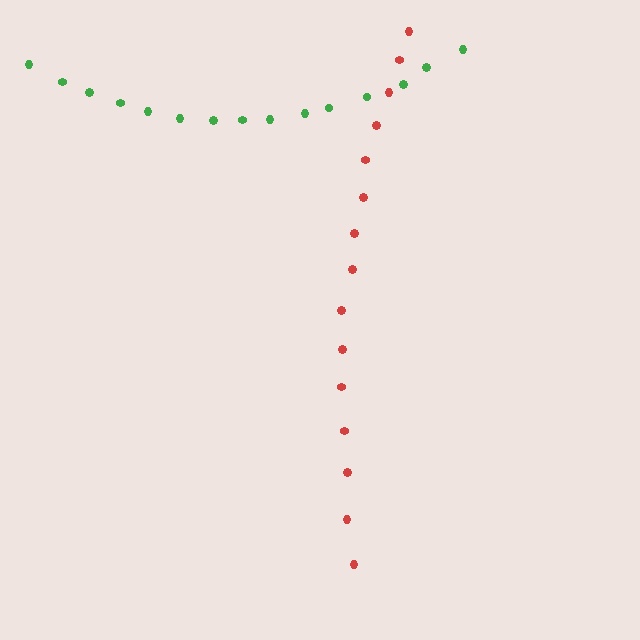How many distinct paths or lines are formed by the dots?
There are 2 distinct paths.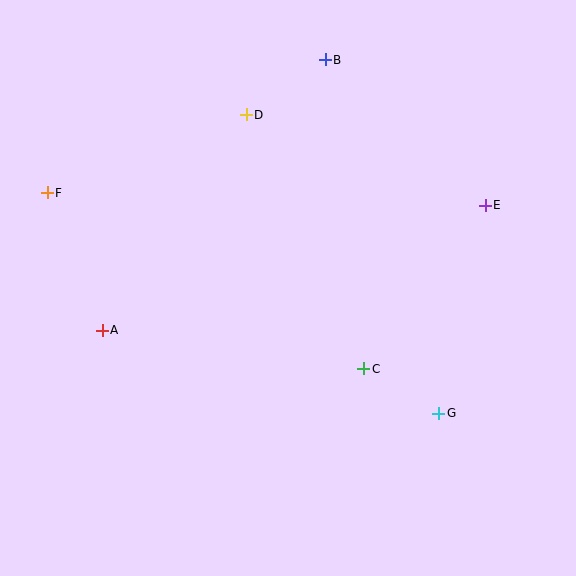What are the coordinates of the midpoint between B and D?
The midpoint between B and D is at (286, 87).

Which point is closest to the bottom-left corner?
Point A is closest to the bottom-left corner.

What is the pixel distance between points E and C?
The distance between E and C is 204 pixels.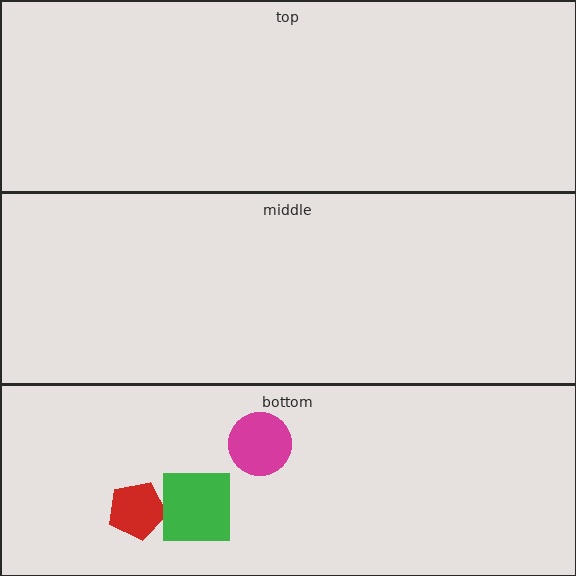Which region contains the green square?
The bottom region.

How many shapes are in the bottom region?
3.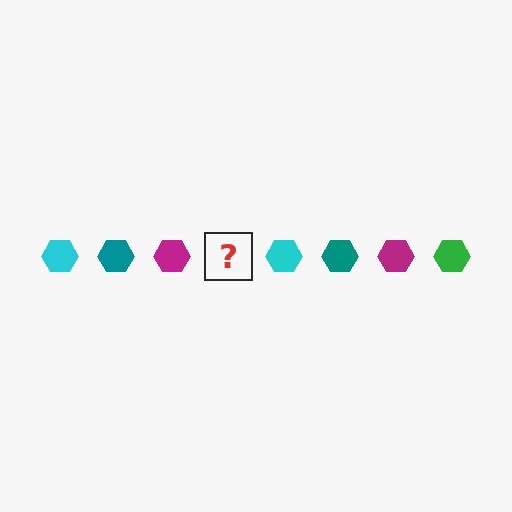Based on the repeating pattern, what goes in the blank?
The blank should be a green hexagon.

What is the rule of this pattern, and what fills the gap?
The rule is that the pattern cycles through cyan, teal, magenta, green hexagons. The gap should be filled with a green hexagon.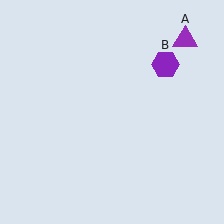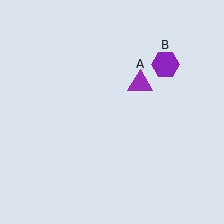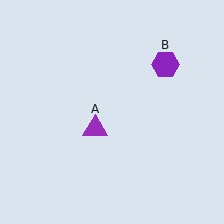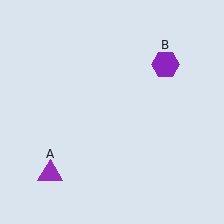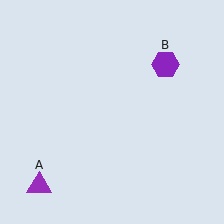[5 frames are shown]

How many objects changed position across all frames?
1 object changed position: purple triangle (object A).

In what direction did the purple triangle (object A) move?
The purple triangle (object A) moved down and to the left.